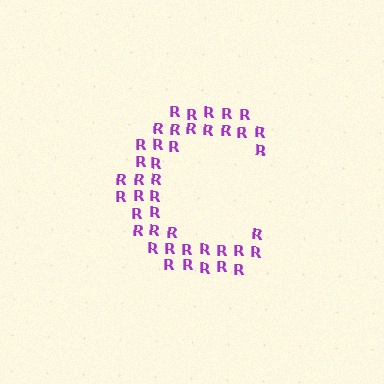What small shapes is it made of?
It is made of small letter R's.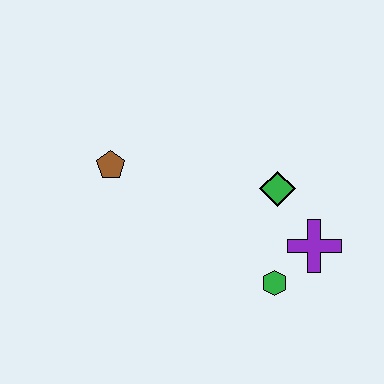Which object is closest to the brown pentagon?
The green diamond is closest to the brown pentagon.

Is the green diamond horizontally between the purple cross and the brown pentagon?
Yes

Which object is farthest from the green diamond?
The brown pentagon is farthest from the green diamond.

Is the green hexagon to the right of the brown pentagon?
Yes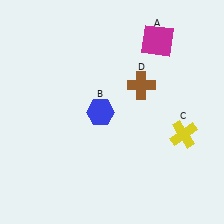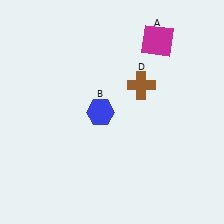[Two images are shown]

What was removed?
The yellow cross (C) was removed in Image 2.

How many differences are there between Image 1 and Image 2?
There is 1 difference between the two images.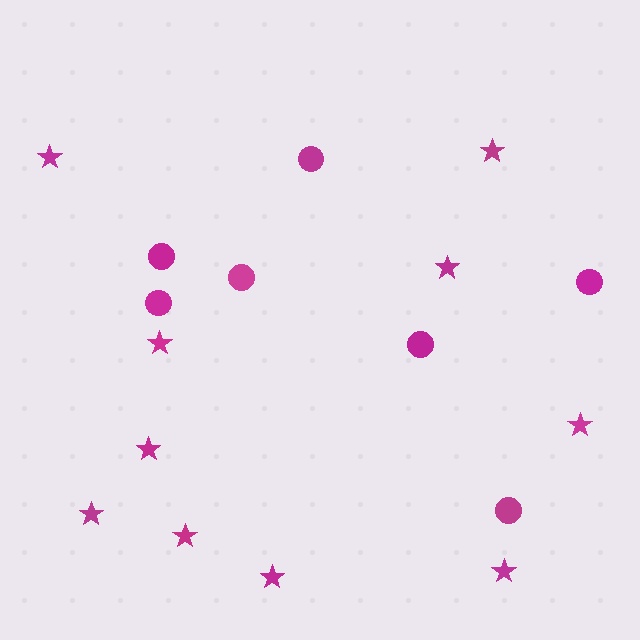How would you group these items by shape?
There are 2 groups: one group of circles (7) and one group of stars (10).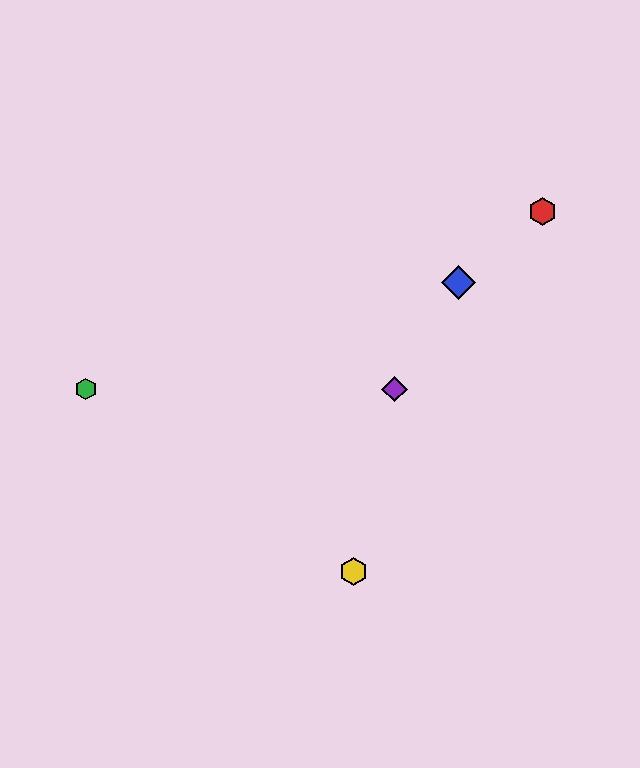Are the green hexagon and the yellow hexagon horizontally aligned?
No, the green hexagon is at y≈389 and the yellow hexagon is at y≈572.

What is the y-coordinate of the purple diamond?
The purple diamond is at y≈389.